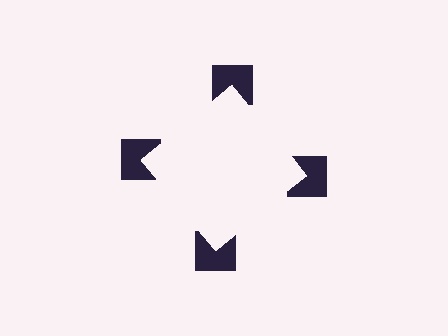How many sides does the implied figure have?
4 sides.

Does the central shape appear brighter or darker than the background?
It typically appears slightly brighter than the background, even though no actual brightness change is drawn.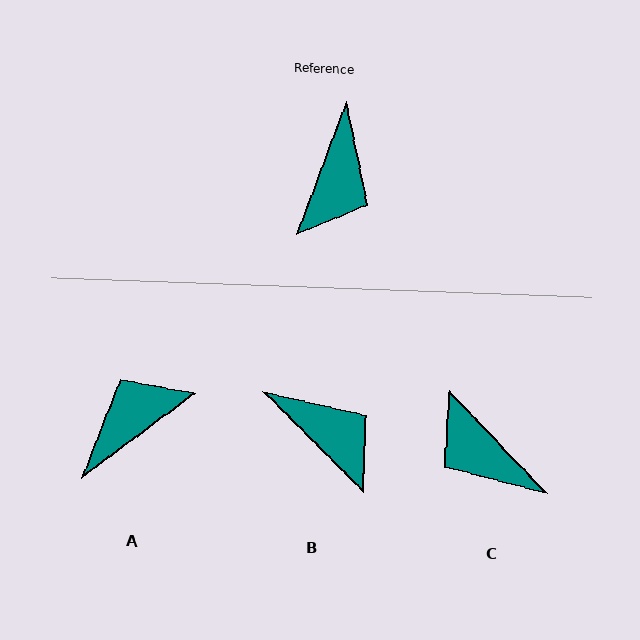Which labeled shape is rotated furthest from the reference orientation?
A, about 147 degrees away.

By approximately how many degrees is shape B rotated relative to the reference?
Approximately 66 degrees counter-clockwise.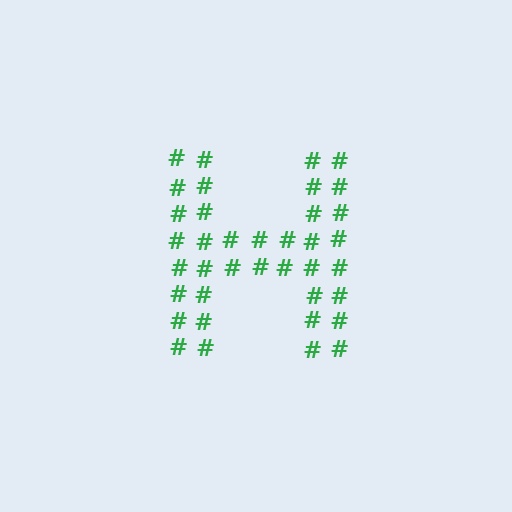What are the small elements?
The small elements are hash symbols.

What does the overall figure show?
The overall figure shows the letter H.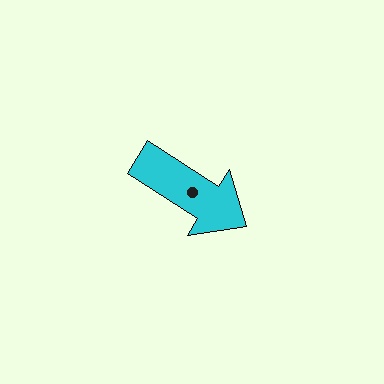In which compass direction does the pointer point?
Southeast.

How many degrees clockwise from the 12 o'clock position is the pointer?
Approximately 122 degrees.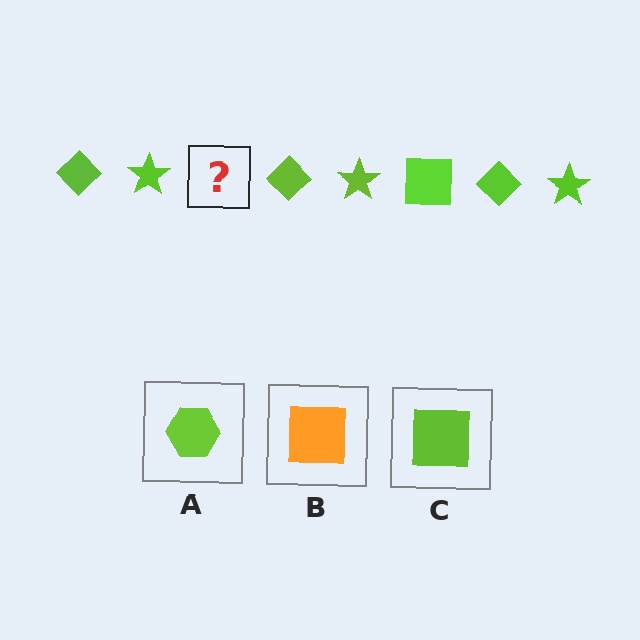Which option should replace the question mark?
Option C.